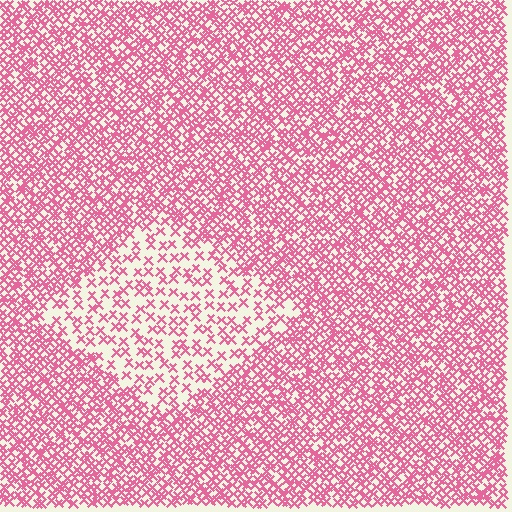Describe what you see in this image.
The image contains small pink elements arranged at two different densities. A diamond-shaped region is visible where the elements are less densely packed than the surrounding area.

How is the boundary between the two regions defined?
The boundary is defined by a change in element density (approximately 2.3x ratio). All elements are the same color, size, and shape.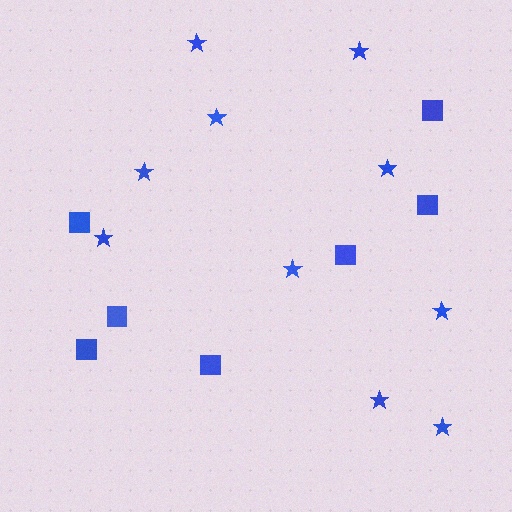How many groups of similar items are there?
There are 2 groups: one group of stars (10) and one group of squares (7).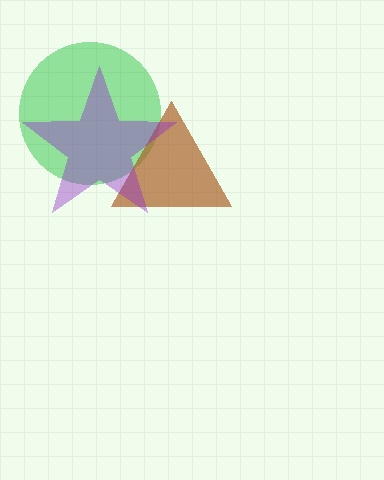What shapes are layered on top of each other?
The layered shapes are: a green circle, a brown triangle, a purple star.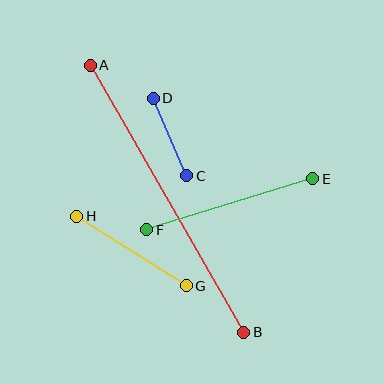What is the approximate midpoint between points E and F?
The midpoint is at approximately (230, 204) pixels.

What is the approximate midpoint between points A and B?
The midpoint is at approximately (167, 199) pixels.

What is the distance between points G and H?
The distance is approximately 129 pixels.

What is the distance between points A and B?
The distance is approximately 308 pixels.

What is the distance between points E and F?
The distance is approximately 174 pixels.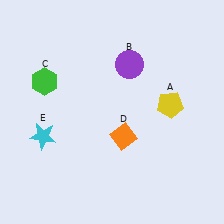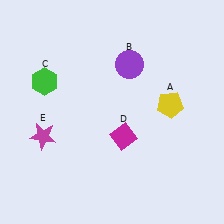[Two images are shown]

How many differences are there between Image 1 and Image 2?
There are 2 differences between the two images.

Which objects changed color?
D changed from orange to magenta. E changed from cyan to magenta.